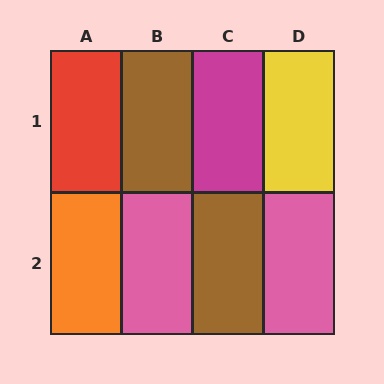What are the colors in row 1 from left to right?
Red, brown, magenta, yellow.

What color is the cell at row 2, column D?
Pink.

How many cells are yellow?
1 cell is yellow.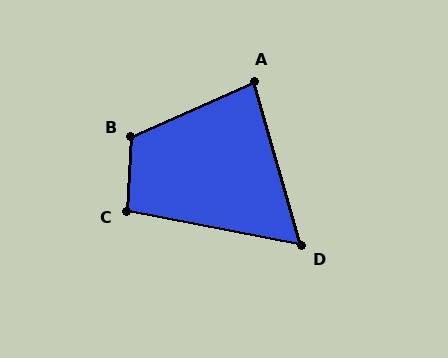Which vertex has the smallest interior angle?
D, at approximately 63 degrees.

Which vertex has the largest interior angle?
B, at approximately 117 degrees.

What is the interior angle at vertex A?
Approximately 82 degrees (acute).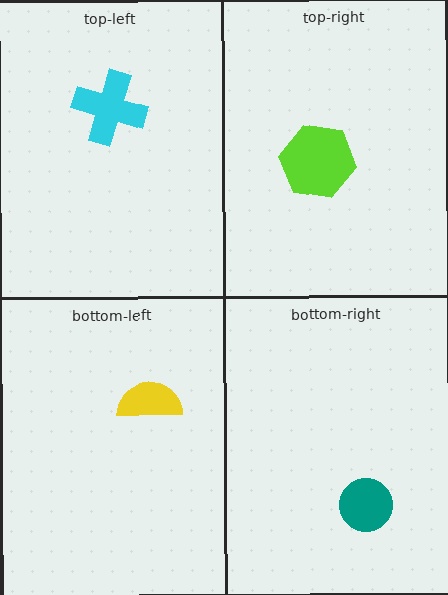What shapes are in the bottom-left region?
The yellow semicircle.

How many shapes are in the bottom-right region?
1.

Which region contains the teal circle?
The bottom-right region.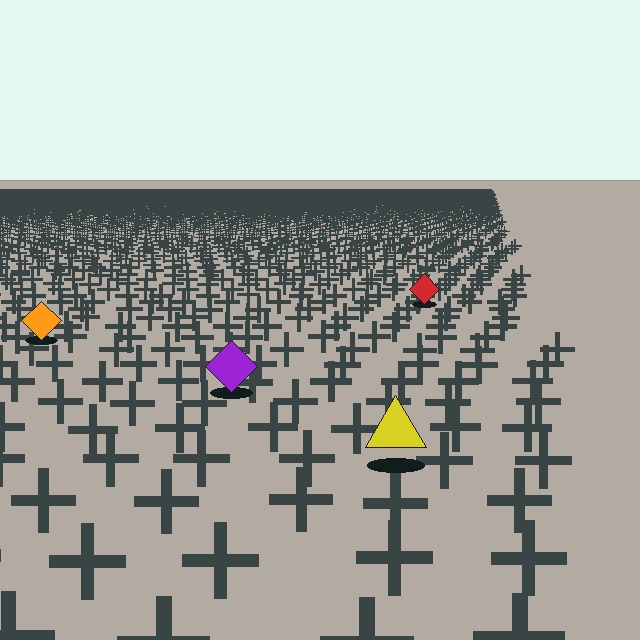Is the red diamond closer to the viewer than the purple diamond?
No. The purple diamond is closer — you can tell from the texture gradient: the ground texture is coarser near it.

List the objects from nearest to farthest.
From nearest to farthest: the yellow triangle, the purple diamond, the orange diamond, the red diamond.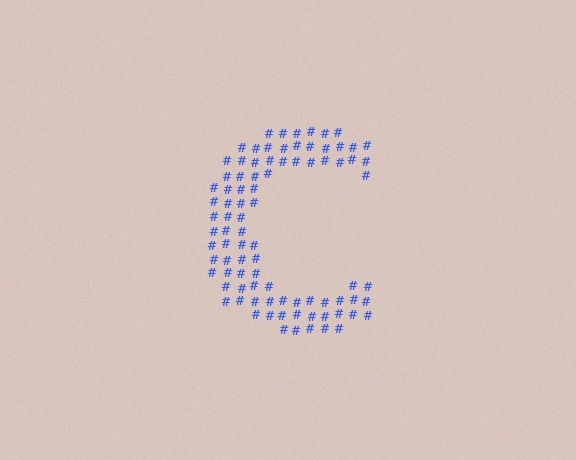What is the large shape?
The large shape is the letter C.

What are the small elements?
The small elements are hash symbols.